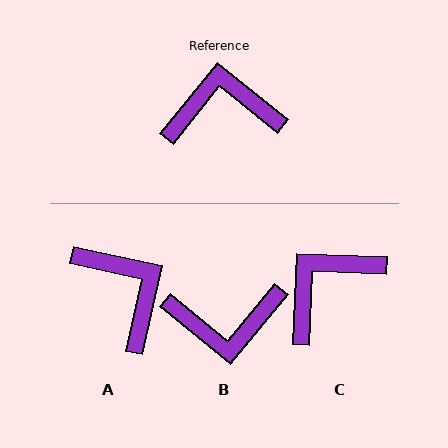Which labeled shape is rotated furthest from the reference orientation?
B, about 179 degrees away.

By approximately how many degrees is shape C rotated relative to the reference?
Approximately 37 degrees counter-clockwise.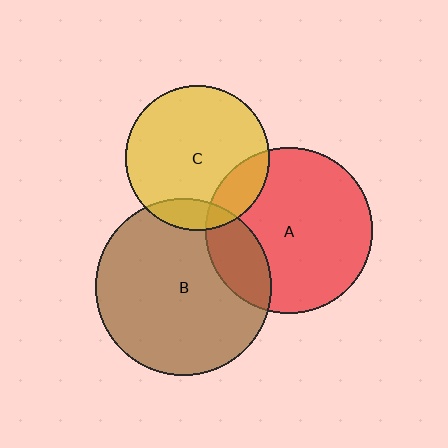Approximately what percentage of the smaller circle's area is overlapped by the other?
Approximately 15%.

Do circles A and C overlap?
Yes.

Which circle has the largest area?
Circle B (brown).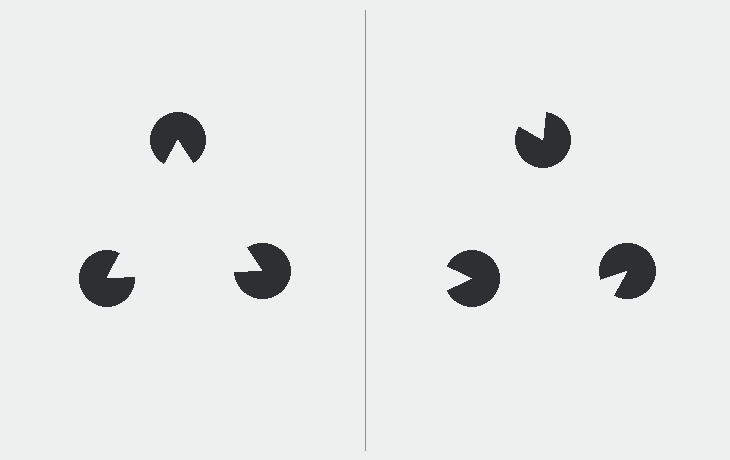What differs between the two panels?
The pac-man discs are positioned identically on both sides; only the wedge orientations differ. On the left they align to a triangle; on the right they are misaligned.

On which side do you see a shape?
An illusory triangle appears on the left side. On the right side the wedge cuts are rotated, so no coherent shape forms.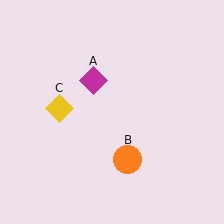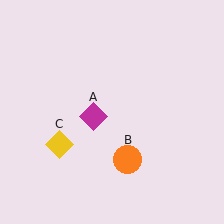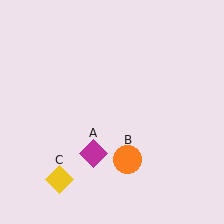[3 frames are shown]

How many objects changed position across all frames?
2 objects changed position: magenta diamond (object A), yellow diamond (object C).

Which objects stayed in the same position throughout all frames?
Orange circle (object B) remained stationary.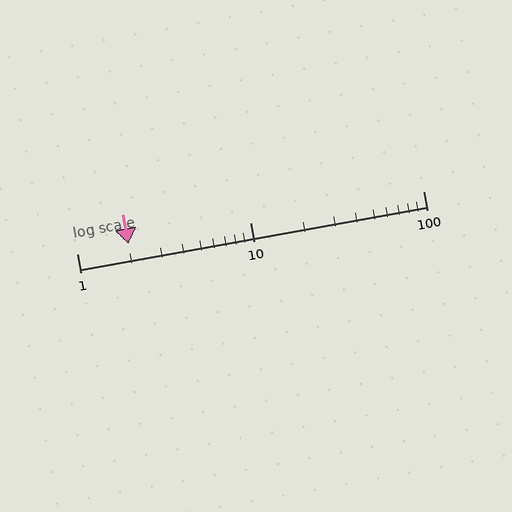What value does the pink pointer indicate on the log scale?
The pointer indicates approximately 2.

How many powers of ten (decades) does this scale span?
The scale spans 2 decades, from 1 to 100.